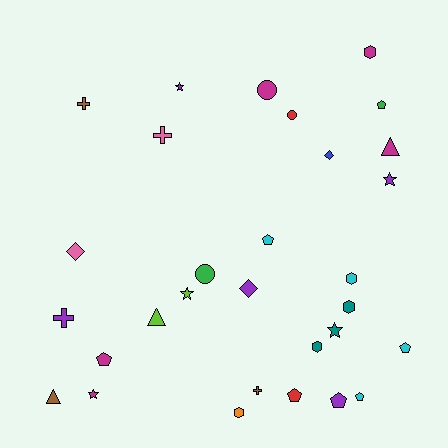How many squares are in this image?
There are no squares.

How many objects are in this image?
There are 30 objects.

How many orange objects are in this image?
There is 1 orange object.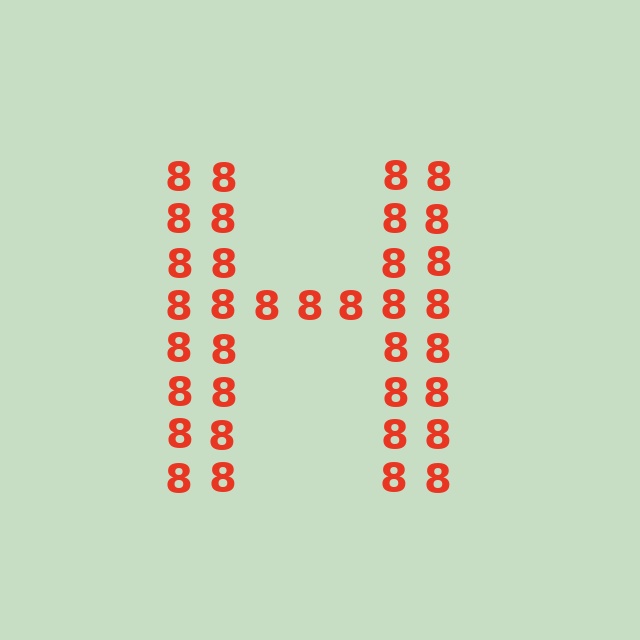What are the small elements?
The small elements are digit 8's.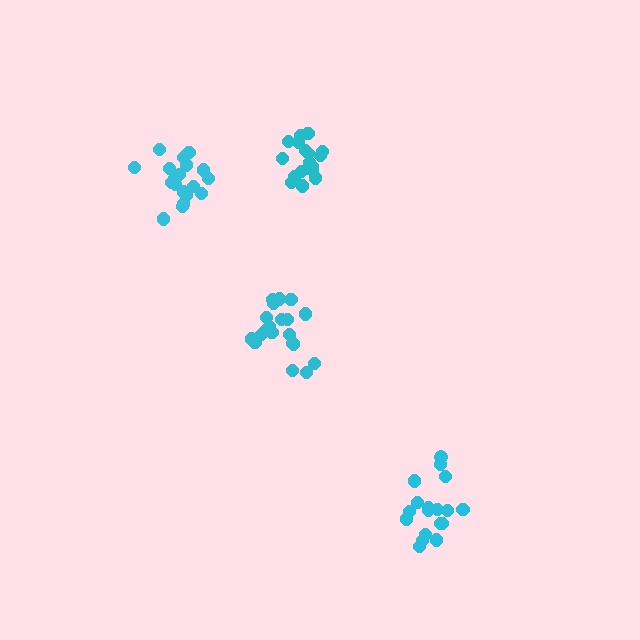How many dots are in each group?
Group 1: 19 dots, Group 2: 18 dots, Group 3: 20 dots, Group 4: 18 dots (75 total).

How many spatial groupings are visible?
There are 4 spatial groupings.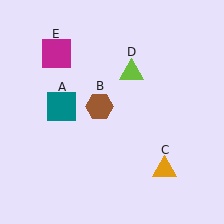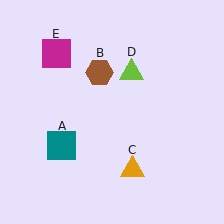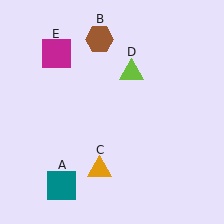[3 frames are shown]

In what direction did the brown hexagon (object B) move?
The brown hexagon (object B) moved up.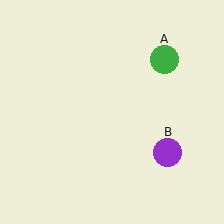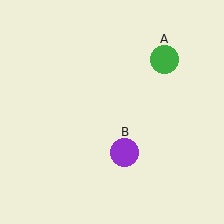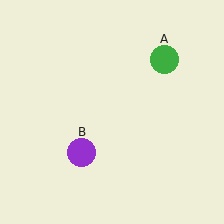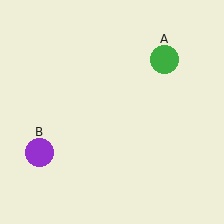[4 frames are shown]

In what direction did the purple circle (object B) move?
The purple circle (object B) moved left.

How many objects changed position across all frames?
1 object changed position: purple circle (object B).